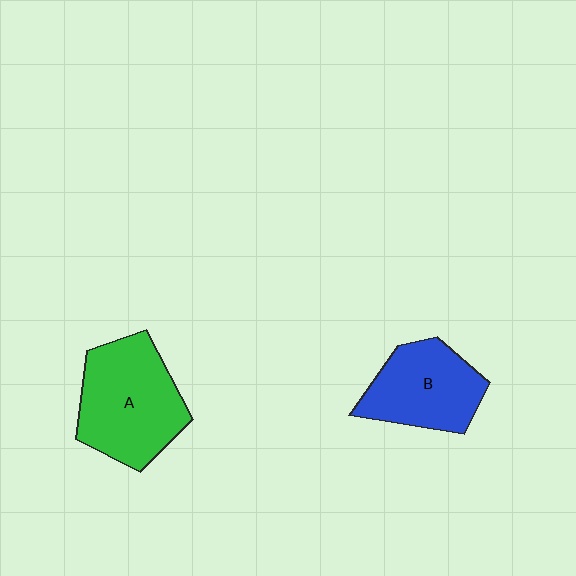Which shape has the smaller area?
Shape B (blue).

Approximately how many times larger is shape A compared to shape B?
Approximately 1.3 times.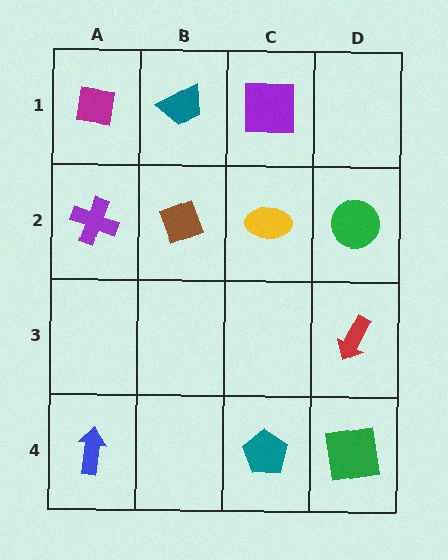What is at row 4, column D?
A green square.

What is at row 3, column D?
A red arrow.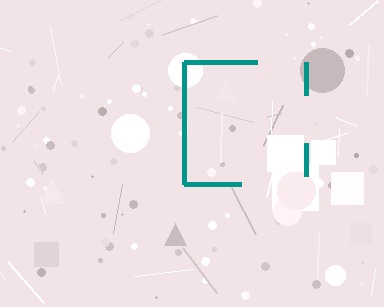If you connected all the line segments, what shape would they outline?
They would outline a square.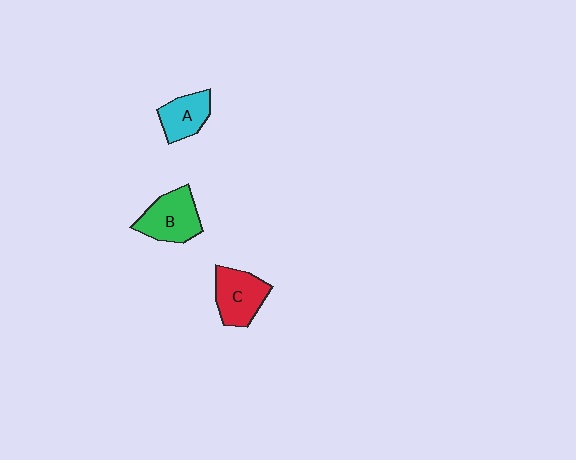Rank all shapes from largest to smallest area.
From largest to smallest: B (green), C (red), A (cyan).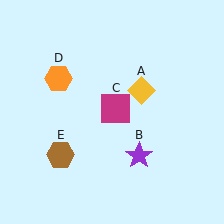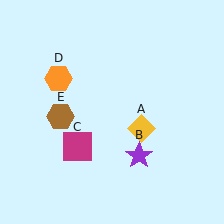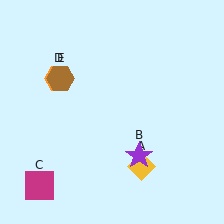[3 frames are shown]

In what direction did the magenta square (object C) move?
The magenta square (object C) moved down and to the left.